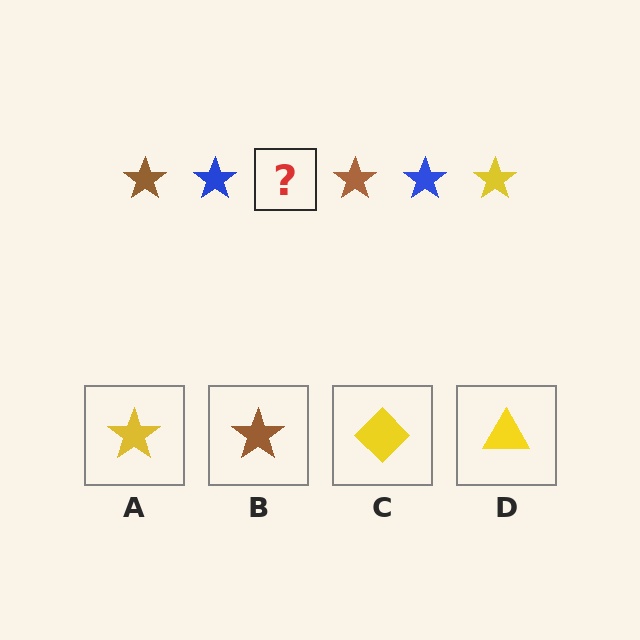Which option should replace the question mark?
Option A.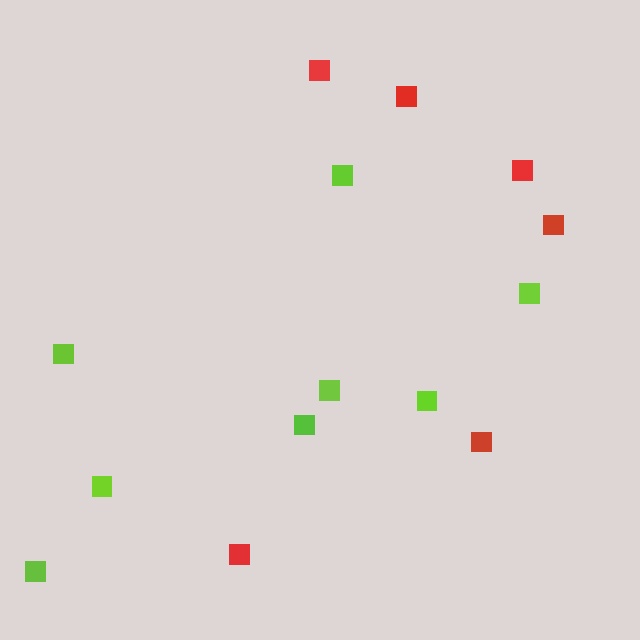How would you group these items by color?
There are 2 groups: one group of red squares (6) and one group of lime squares (8).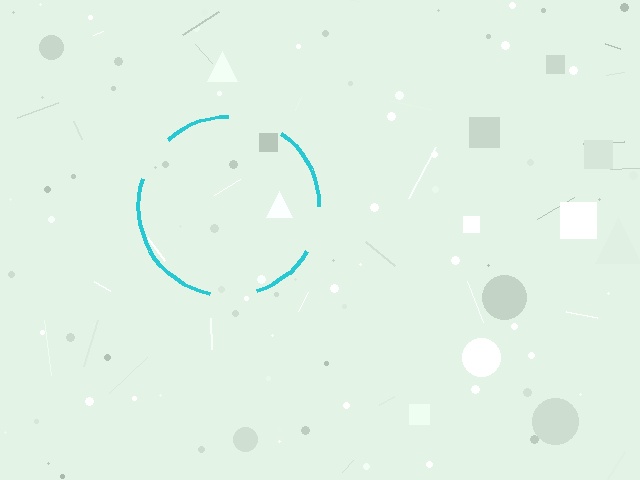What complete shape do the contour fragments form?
The contour fragments form a circle.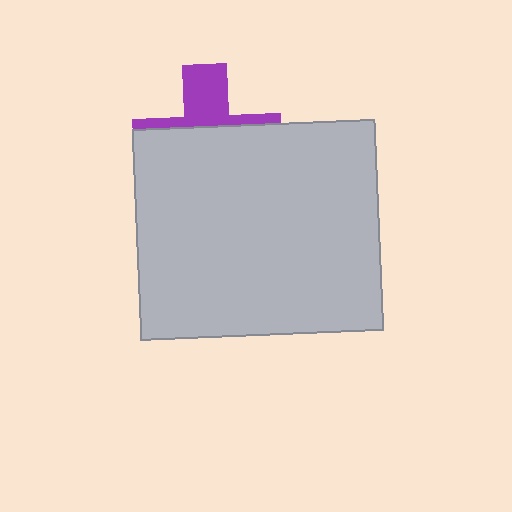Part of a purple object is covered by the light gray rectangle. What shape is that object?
It is a cross.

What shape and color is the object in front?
The object in front is a light gray rectangle.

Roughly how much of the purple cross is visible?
A small part of it is visible (roughly 33%).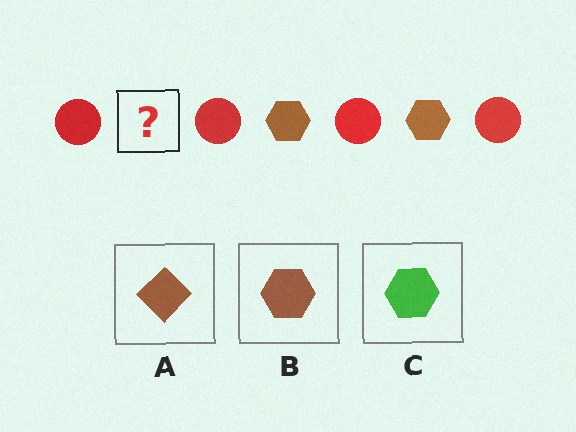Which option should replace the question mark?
Option B.